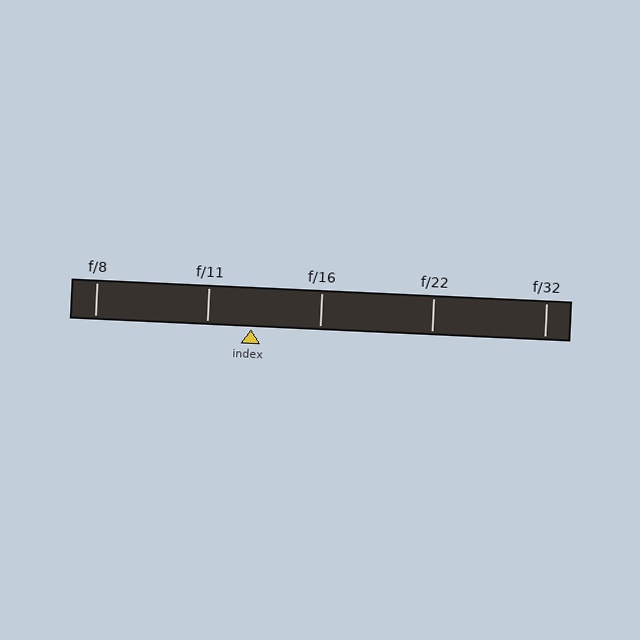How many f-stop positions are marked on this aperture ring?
There are 5 f-stop positions marked.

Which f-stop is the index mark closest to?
The index mark is closest to f/11.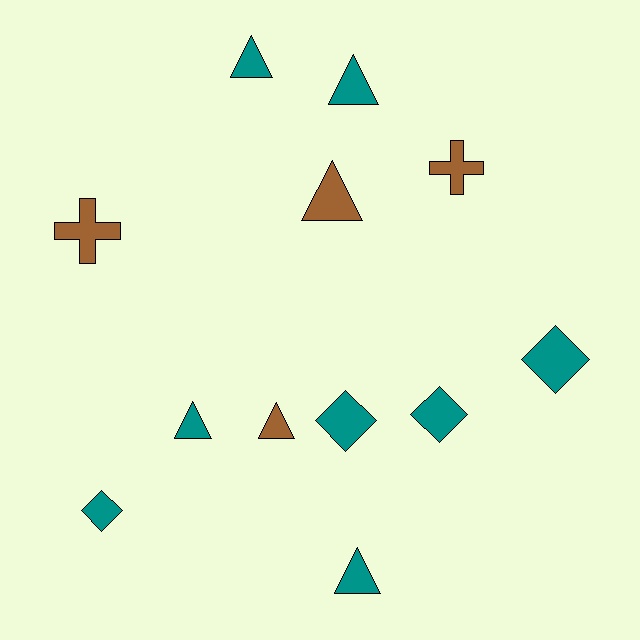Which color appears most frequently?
Teal, with 8 objects.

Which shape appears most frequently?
Triangle, with 6 objects.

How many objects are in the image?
There are 12 objects.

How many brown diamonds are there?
There are no brown diamonds.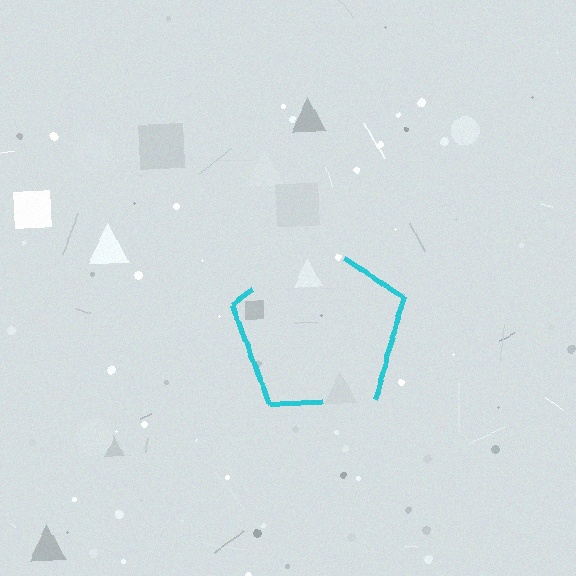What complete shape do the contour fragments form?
The contour fragments form a pentagon.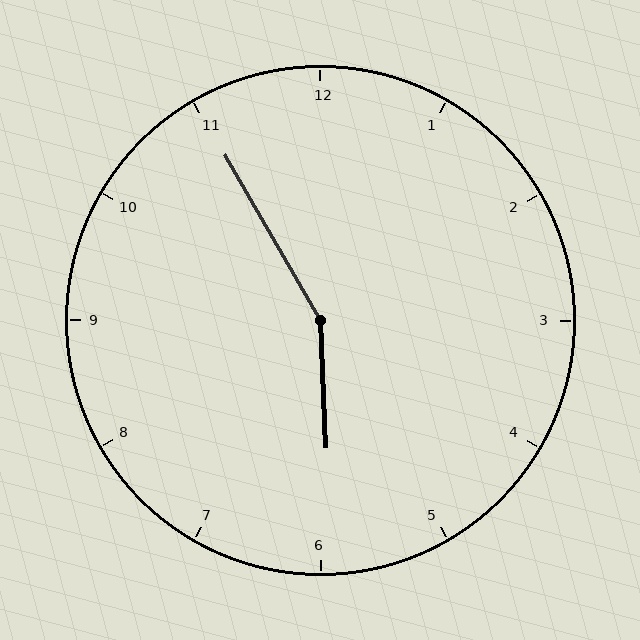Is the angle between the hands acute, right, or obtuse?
It is obtuse.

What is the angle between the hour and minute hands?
Approximately 152 degrees.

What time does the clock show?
5:55.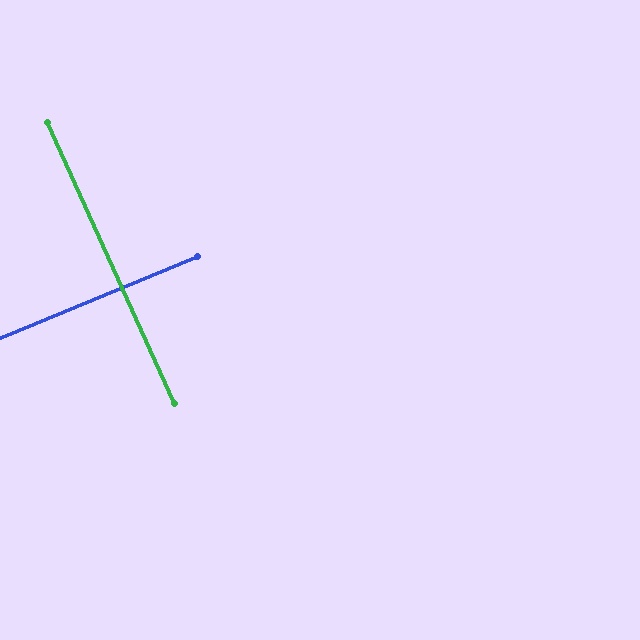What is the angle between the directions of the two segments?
Approximately 88 degrees.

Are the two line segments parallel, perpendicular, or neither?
Perpendicular — they meet at approximately 88°.